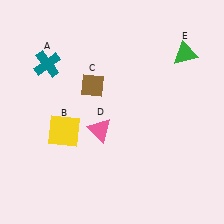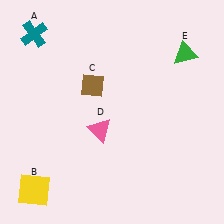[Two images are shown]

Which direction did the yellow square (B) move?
The yellow square (B) moved down.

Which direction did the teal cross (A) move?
The teal cross (A) moved up.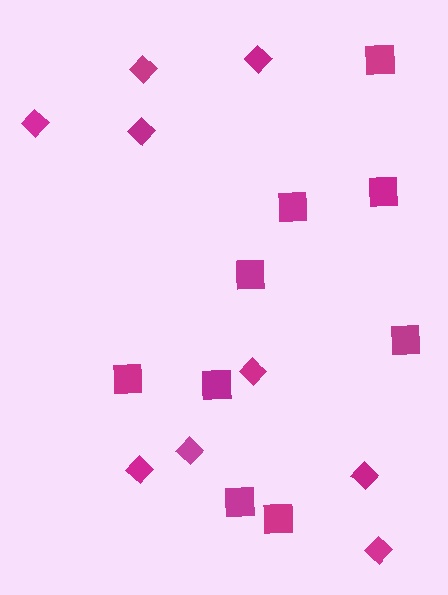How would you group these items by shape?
There are 2 groups: one group of squares (9) and one group of diamonds (9).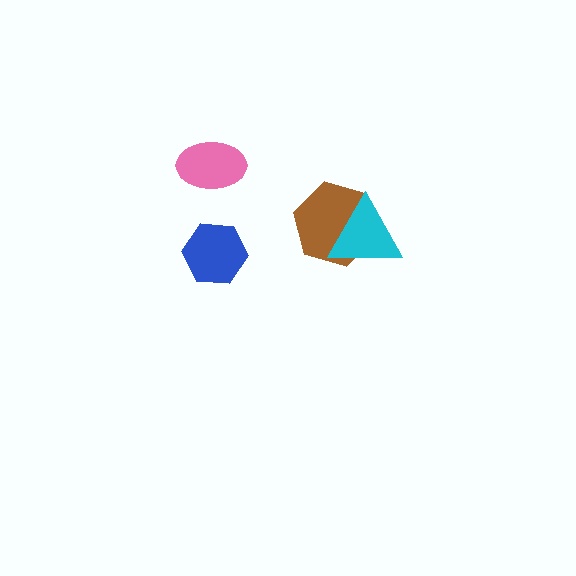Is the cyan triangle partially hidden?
No, no other shape covers it.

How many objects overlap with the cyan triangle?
1 object overlaps with the cyan triangle.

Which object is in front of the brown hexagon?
The cyan triangle is in front of the brown hexagon.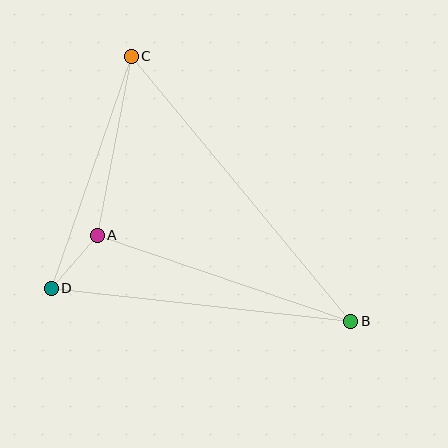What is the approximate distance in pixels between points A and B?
The distance between A and B is approximately 268 pixels.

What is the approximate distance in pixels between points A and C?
The distance between A and C is approximately 182 pixels.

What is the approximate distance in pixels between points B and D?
The distance between B and D is approximately 302 pixels.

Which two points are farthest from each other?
Points B and C are farthest from each other.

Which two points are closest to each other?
Points A and D are closest to each other.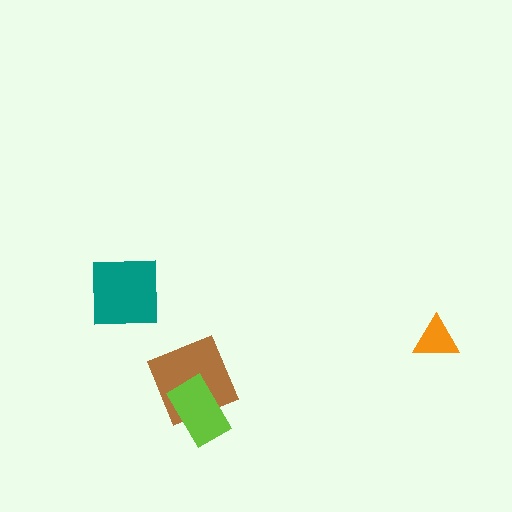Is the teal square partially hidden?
No, no other shape covers it.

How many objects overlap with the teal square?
0 objects overlap with the teal square.